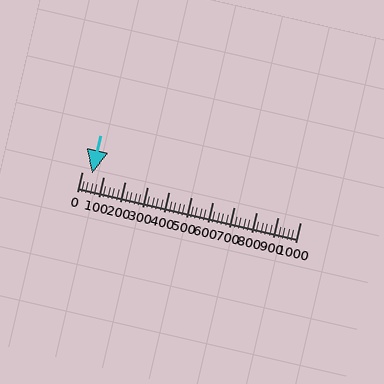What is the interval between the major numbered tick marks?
The major tick marks are spaced 100 units apart.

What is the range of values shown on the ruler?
The ruler shows values from 0 to 1000.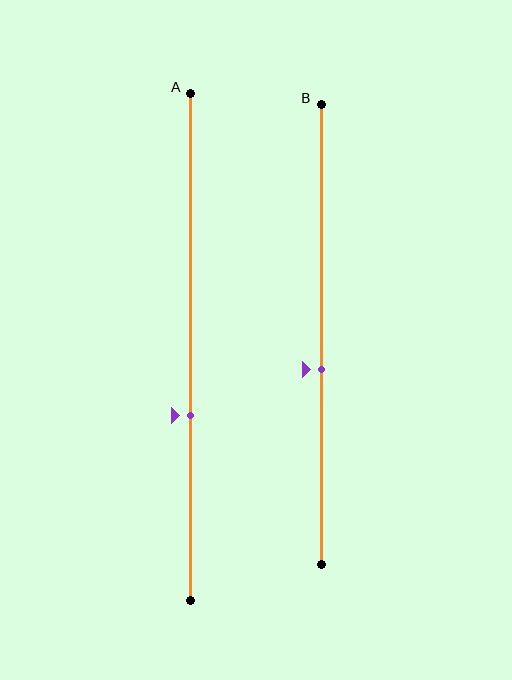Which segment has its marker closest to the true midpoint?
Segment B has its marker closest to the true midpoint.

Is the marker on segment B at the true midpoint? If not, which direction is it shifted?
No, the marker on segment B is shifted downward by about 8% of the segment length.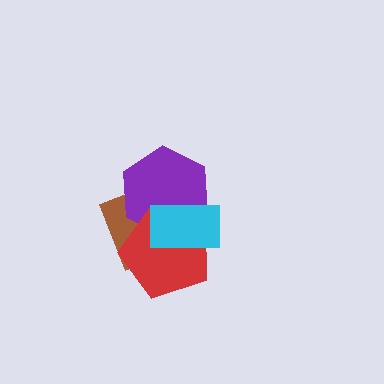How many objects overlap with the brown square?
3 objects overlap with the brown square.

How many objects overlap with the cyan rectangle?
3 objects overlap with the cyan rectangle.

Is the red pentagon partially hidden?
Yes, it is partially covered by another shape.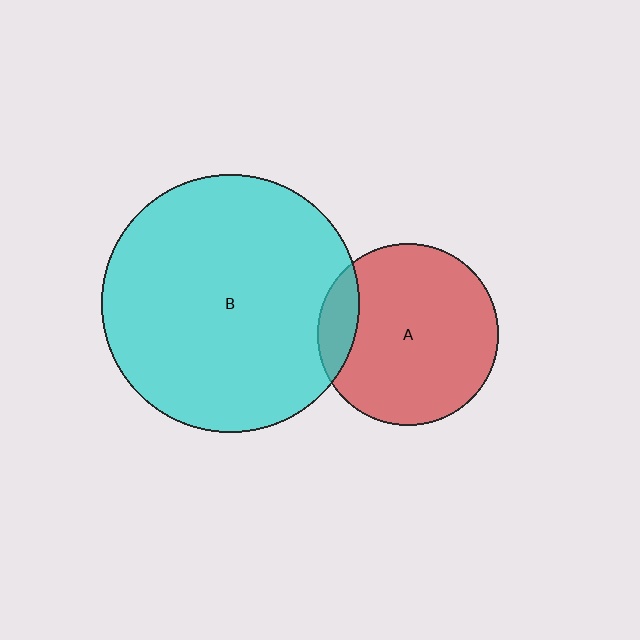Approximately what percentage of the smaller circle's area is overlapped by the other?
Approximately 15%.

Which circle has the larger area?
Circle B (cyan).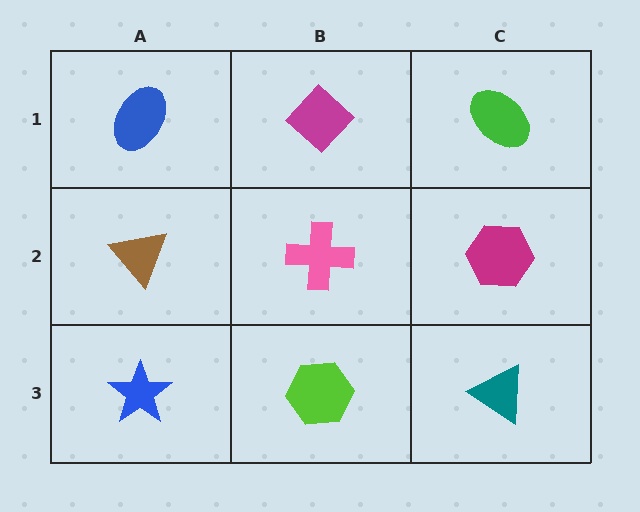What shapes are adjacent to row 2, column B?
A magenta diamond (row 1, column B), a lime hexagon (row 3, column B), a brown triangle (row 2, column A), a magenta hexagon (row 2, column C).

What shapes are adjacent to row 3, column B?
A pink cross (row 2, column B), a blue star (row 3, column A), a teal triangle (row 3, column C).